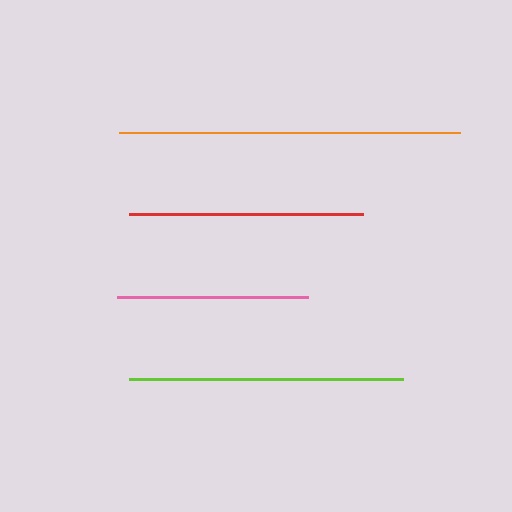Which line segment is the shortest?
The pink line is the shortest at approximately 192 pixels.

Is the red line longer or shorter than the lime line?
The lime line is longer than the red line.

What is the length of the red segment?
The red segment is approximately 234 pixels long.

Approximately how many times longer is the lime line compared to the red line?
The lime line is approximately 1.2 times the length of the red line.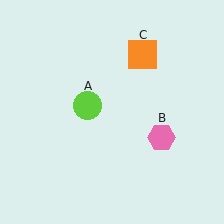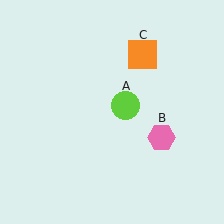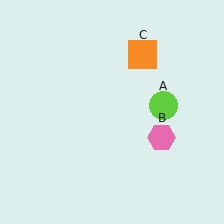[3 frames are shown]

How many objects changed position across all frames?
1 object changed position: lime circle (object A).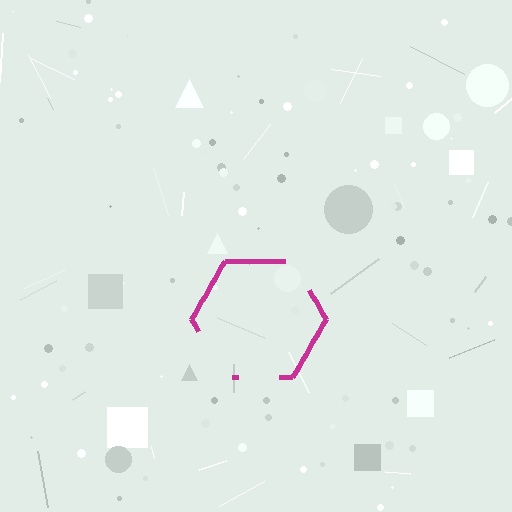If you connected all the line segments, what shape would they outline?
They would outline a hexagon.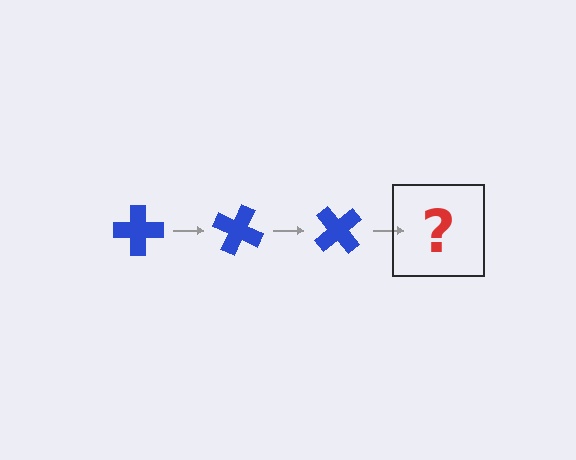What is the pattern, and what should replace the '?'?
The pattern is that the cross rotates 25 degrees each step. The '?' should be a blue cross rotated 75 degrees.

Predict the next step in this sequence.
The next step is a blue cross rotated 75 degrees.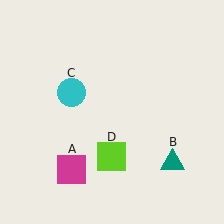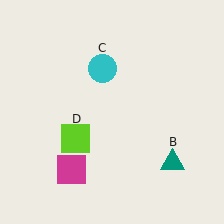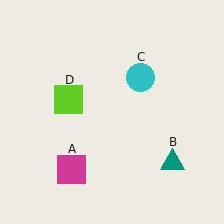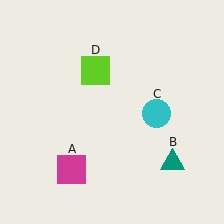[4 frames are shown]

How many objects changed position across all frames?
2 objects changed position: cyan circle (object C), lime square (object D).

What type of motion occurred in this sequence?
The cyan circle (object C), lime square (object D) rotated clockwise around the center of the scene.